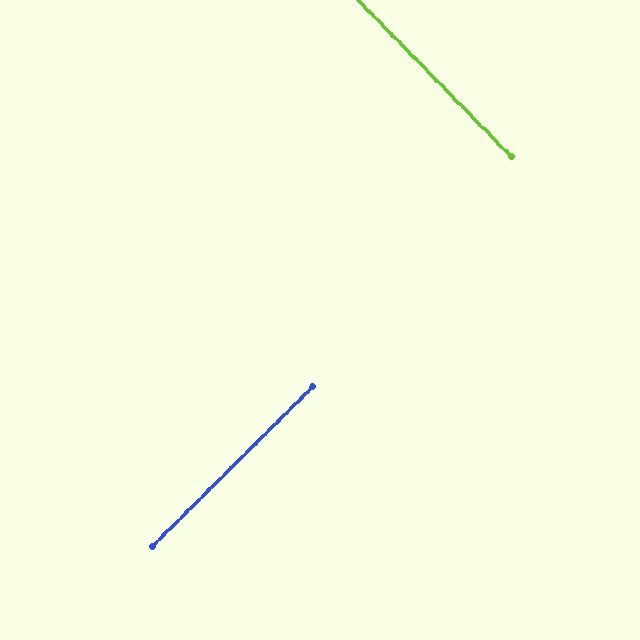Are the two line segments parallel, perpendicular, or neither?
Perpendicular — they meet at approximately 89°.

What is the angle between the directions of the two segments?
Approximately 89 degrees.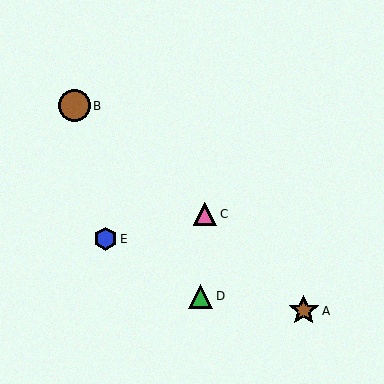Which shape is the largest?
The brown circle (labeled B) is the largest.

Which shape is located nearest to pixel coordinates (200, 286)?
The green triangle (labeled D) at (201, 296) is nearest to that location.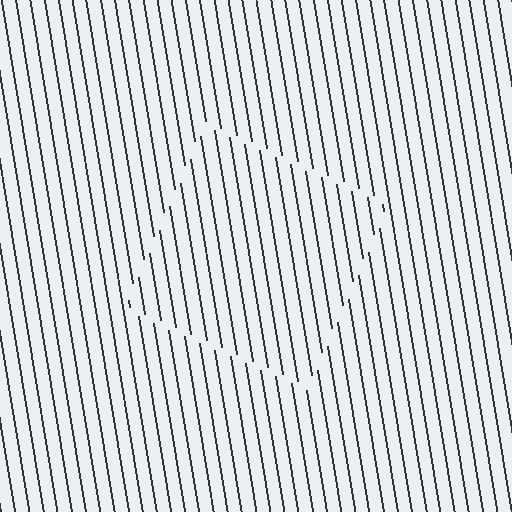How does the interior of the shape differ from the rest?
The interior of the shape contains the same grating, shifted by half a period — the contour is defined by the phase discontinuity where line-ends from the inner and outer gratings abut.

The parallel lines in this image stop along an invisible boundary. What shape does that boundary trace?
An illusory square. The interior of the shape contains the same grating, shifted by half a period — the contour is defined by the phase discontinuity where line-ends from the inner and outer gratings abut.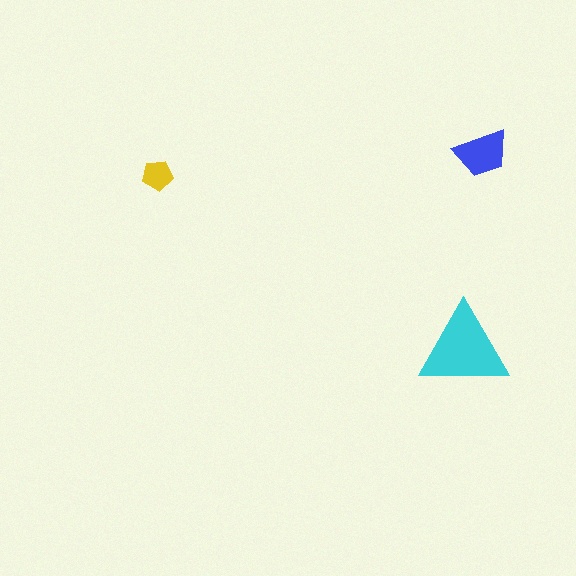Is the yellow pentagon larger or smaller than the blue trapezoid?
Smaller.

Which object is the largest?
The cyan triangle.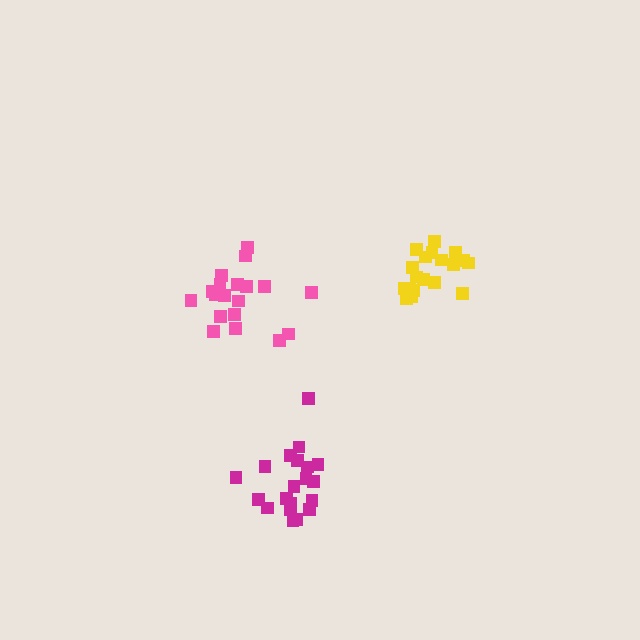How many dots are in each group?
Group 1: 20 dots, Group 2: 19 dots, Group 3: 19 dots (58 total).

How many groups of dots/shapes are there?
There are 3 groups.